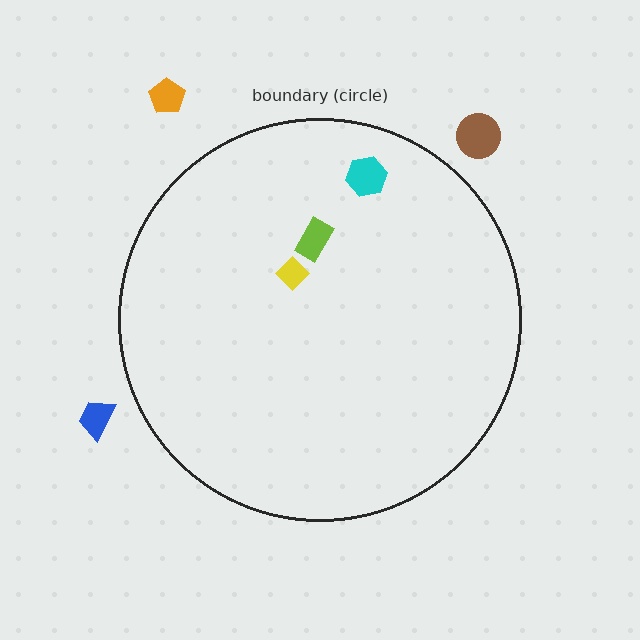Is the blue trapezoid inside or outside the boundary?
Outside.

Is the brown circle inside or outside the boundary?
Outside.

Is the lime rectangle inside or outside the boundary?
Inside.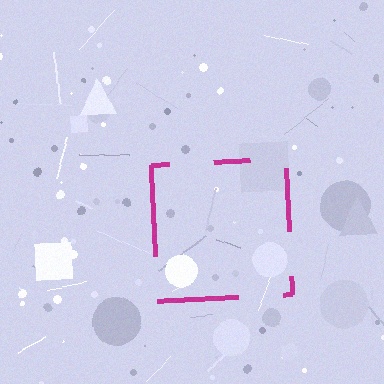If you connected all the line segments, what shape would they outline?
They would outline a square.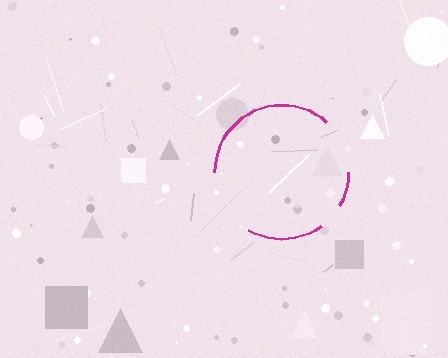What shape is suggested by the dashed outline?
The dashed outline suggests a circle.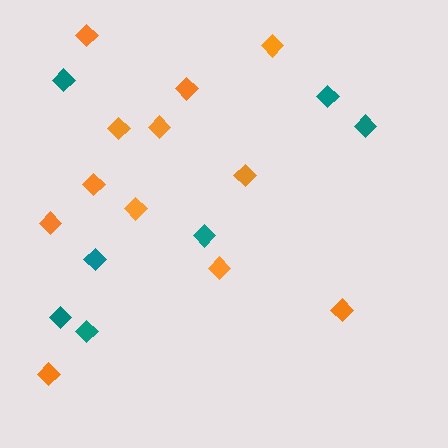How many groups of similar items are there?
There are 2 groups: one group of teal diamonds (7) and one group of orange diamonds (12).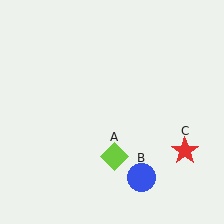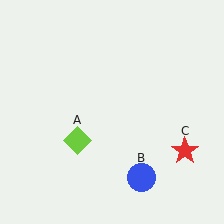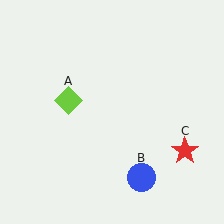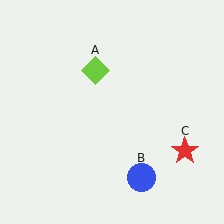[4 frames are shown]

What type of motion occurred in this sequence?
The lime diamond (object A) rotated clockwise around the center of the scene.